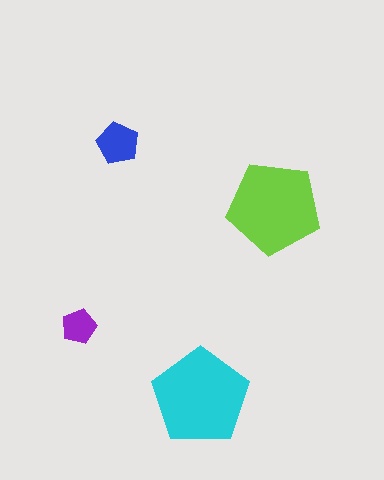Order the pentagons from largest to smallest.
the cyan one, the lime one, the blue one, the purple one.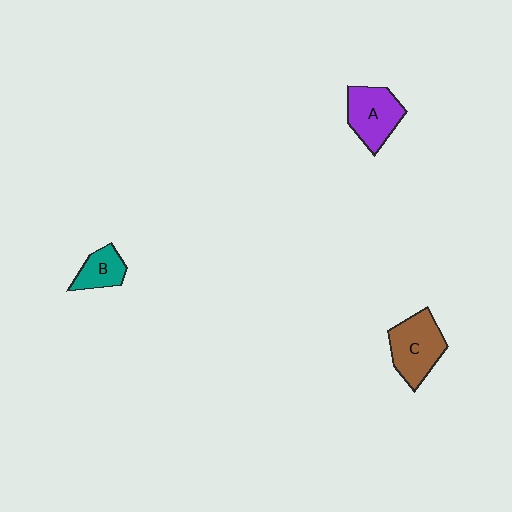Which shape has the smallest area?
Shape B (teal).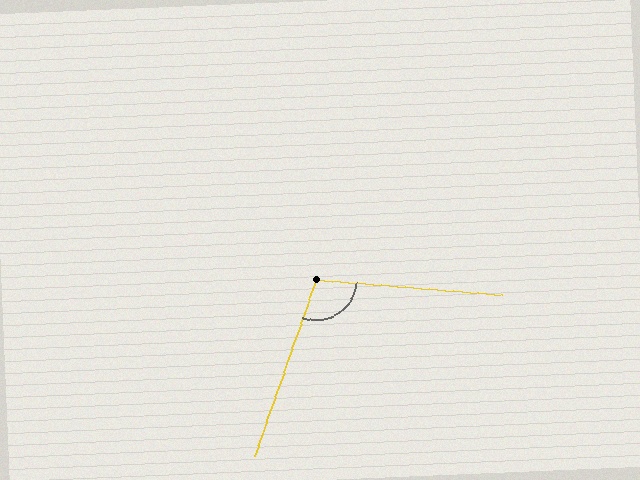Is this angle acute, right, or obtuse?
It is obtuse.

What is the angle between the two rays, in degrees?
Approximately 104 degrees.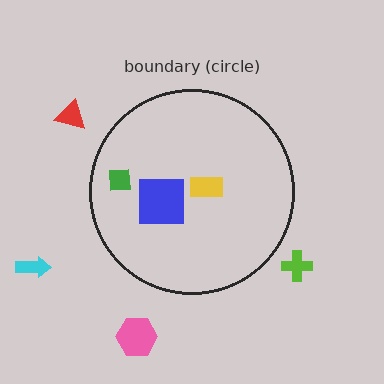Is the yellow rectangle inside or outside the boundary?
Inside.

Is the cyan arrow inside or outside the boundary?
Outside.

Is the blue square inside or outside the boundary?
Inside.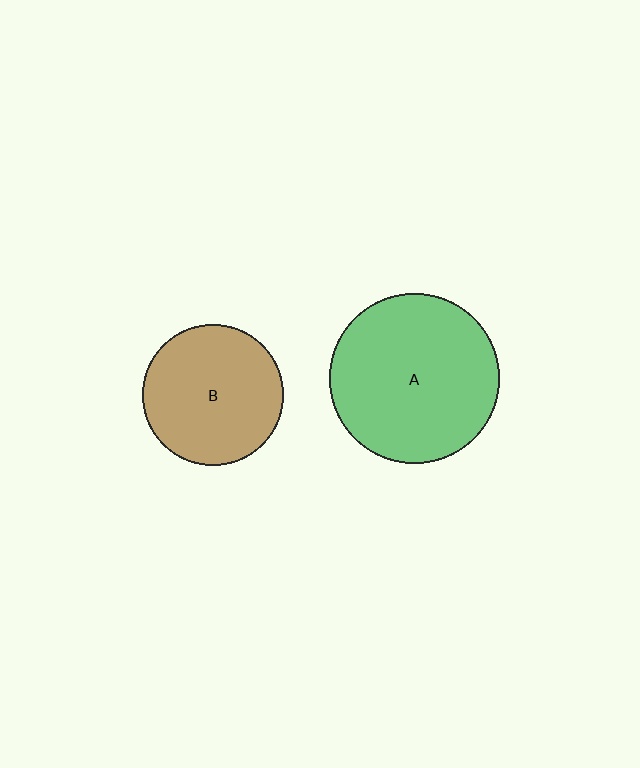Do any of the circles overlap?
No, none of the circles overlap.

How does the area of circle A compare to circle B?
Approximately 1.4 times.